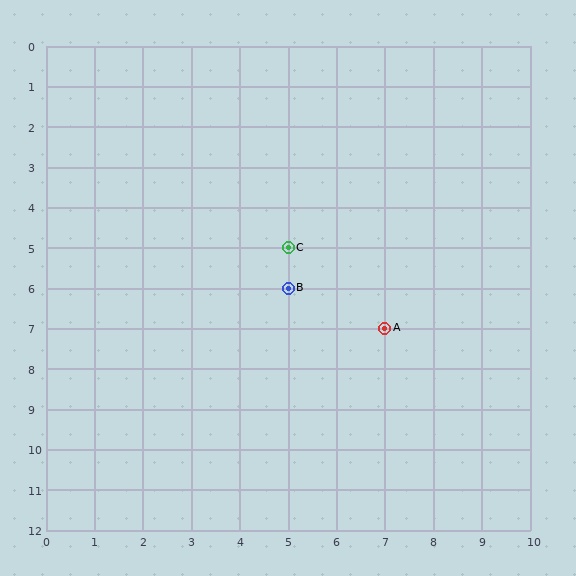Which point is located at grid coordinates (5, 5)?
Point C is at (5, 5).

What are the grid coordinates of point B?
Point B is at grid coordinates (5, 6).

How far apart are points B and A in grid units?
Points B and A are 2 columns and 1 row apart (about 2.2 grid units diagonally).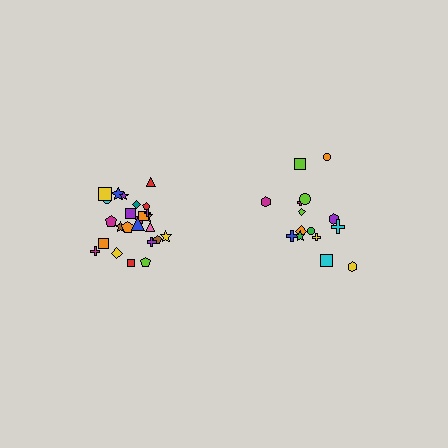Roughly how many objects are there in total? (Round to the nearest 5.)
Roughly 40 objects in total.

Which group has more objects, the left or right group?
The left group.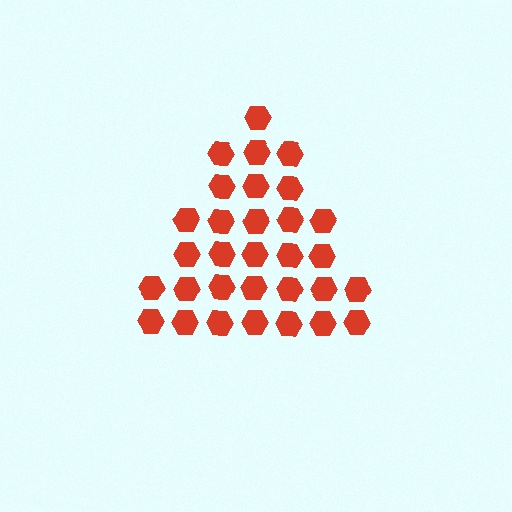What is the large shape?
The large shape is a triangle.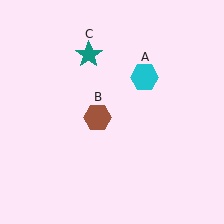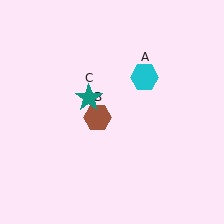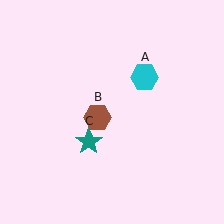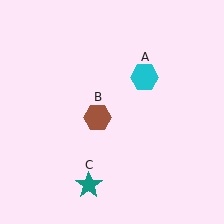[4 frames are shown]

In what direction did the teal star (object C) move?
The teal star (object C) moved down.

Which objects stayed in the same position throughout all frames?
Cyan hexagon (object A) and brown hexagon (object B) remained stationary.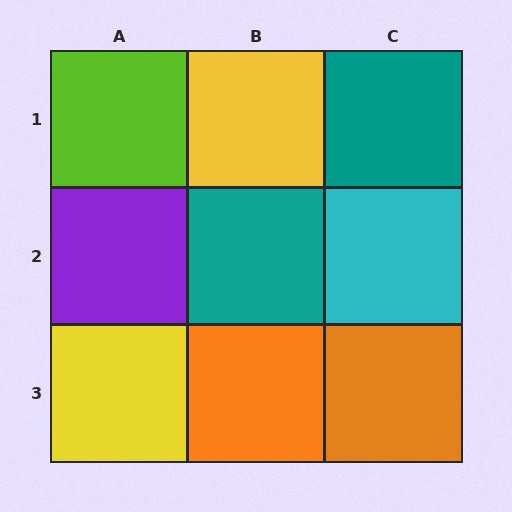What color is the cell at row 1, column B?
Yellow.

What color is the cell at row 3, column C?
Orange.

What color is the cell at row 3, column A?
Yellow.